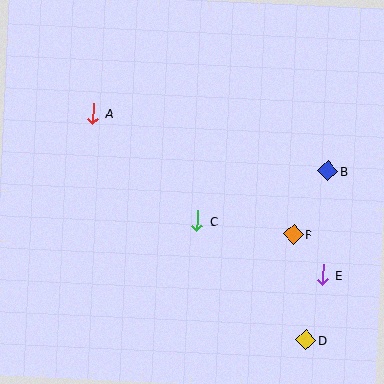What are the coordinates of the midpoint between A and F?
The midpoint between A and F is at (193, 174).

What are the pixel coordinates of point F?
Point F is at (293, 234).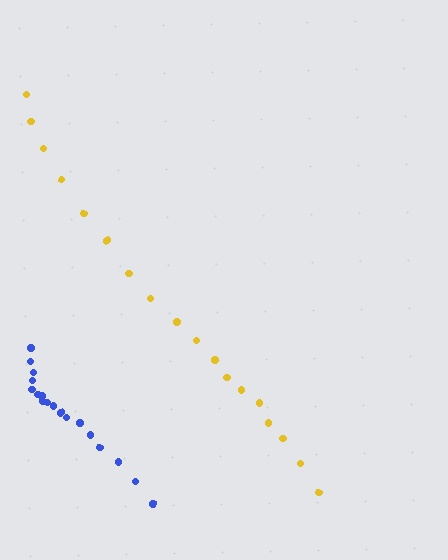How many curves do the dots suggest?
There are 2 distinct paths.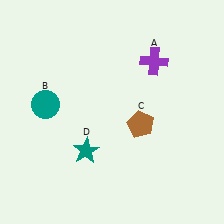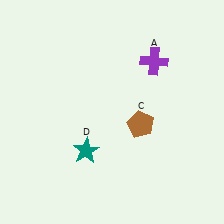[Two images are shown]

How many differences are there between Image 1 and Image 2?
There is 1 difference between the two images.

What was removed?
The teal circle (B) was removed in Image 2.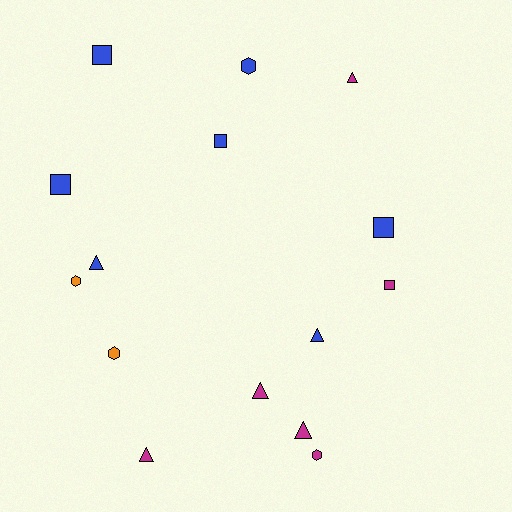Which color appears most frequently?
Blue, with 7 objects.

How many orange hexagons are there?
There are 2 orange hexagons.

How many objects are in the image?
There are 15 objects.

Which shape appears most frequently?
Triangle, with 6 objects.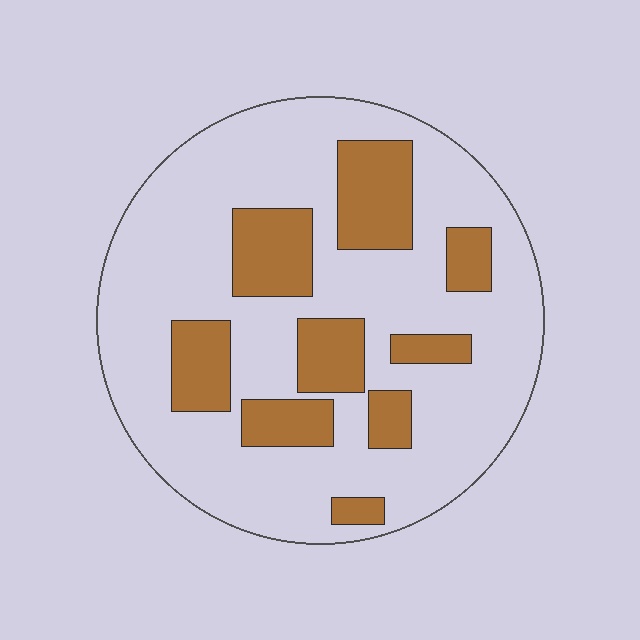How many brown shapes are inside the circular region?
9.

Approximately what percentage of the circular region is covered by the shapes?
Approximately 25%.